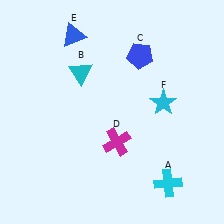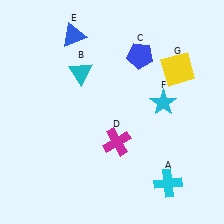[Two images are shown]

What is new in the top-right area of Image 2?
A yellow square (G) was added in the top-right area of Image 2.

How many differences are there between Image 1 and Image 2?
There is 1 difference between the two images.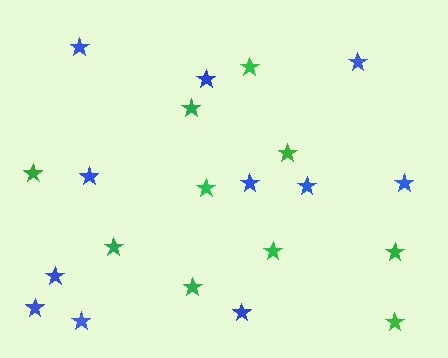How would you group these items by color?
There are 2 groups: one group of green stars (10) and one group of blue stars (11).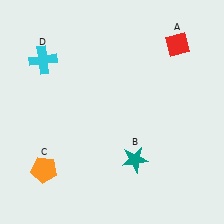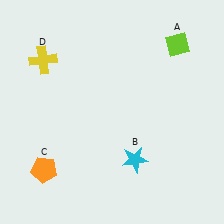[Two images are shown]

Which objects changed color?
A changed from red to lime. B changed from teal to cyan. D changed from cyan to yellow.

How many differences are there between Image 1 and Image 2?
There are 3 differences between the two images.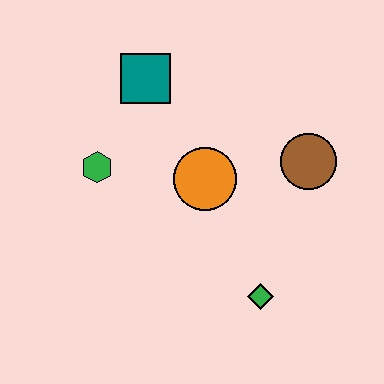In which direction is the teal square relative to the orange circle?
The teal square is above the orange circle.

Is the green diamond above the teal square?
No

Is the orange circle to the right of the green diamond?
No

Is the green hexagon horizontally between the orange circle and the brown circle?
No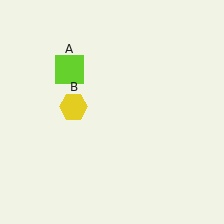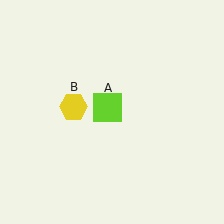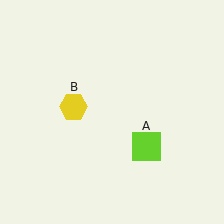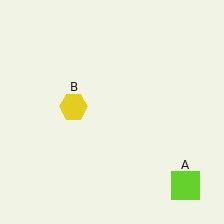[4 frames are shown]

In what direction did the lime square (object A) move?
The lime square (object A) moved down and to the right.